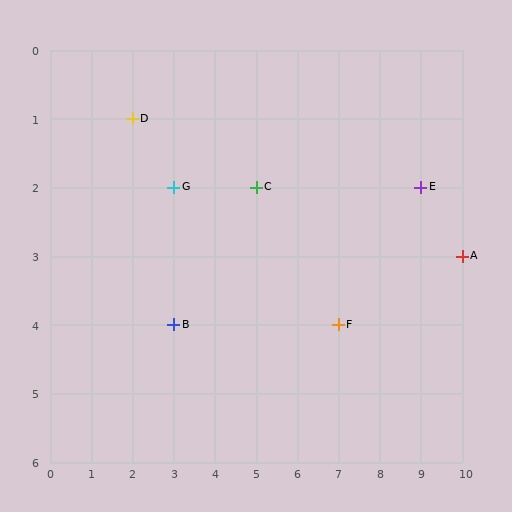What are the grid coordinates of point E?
Point E is at grid coordinates (9, 2).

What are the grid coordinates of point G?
Point G is at grid coordinates (3, 2).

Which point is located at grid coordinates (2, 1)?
Point D is at (2, 1).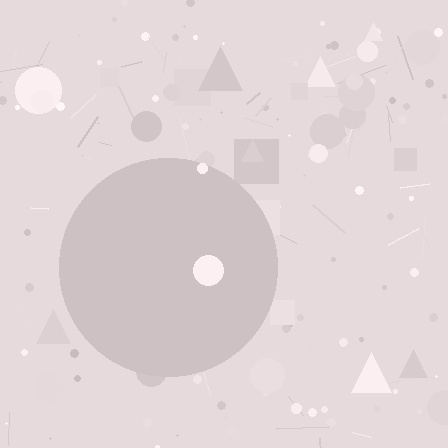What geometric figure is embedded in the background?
A circle is embedded in the background.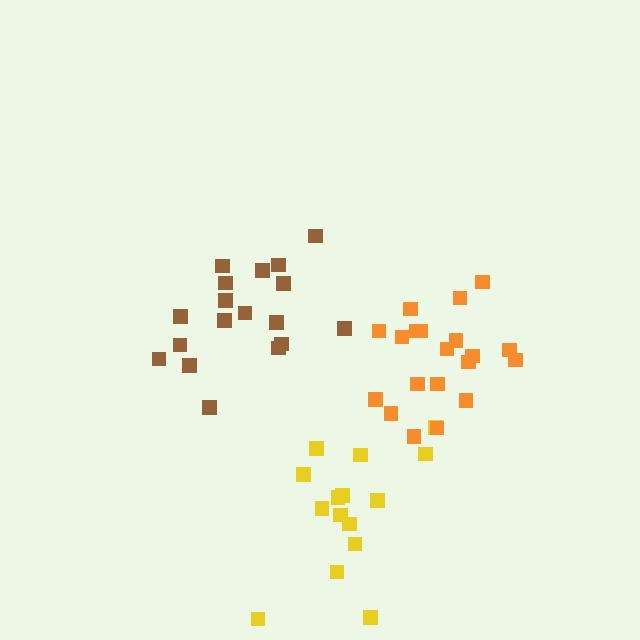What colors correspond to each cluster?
The clusters are colored: yellow, brown, orange.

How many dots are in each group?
Group 1: 15 dots, Group 2: 18 dots, Group 3: 20 dots (53 total).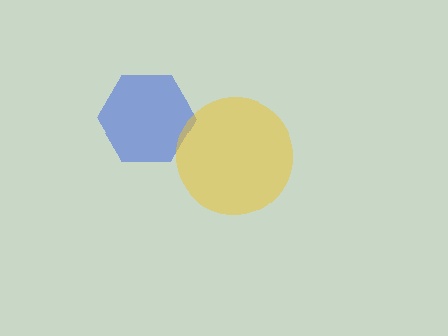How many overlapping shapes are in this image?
There are 2 overlapping shapes in the image.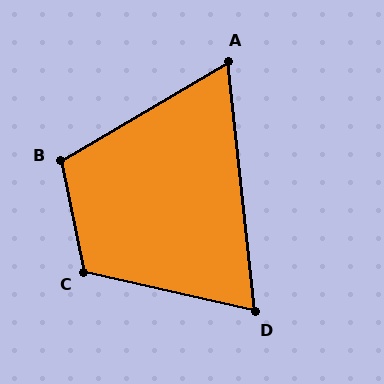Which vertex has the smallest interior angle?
A, at approximately 66 degrees.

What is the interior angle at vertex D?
Approximately 71 degrees (acute).